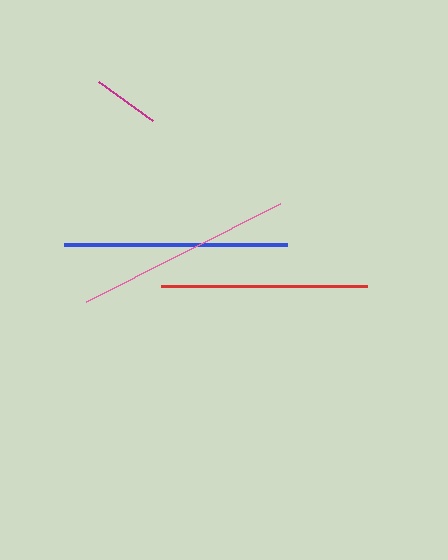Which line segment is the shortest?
The magenta line is the shortest at approximately 66 pixels.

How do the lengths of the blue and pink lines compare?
The blue and pink lines are approximately the same length.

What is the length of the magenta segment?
The magenta segment is approximately 66 pixels long.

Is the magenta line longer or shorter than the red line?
The red line is longer than the magenta line.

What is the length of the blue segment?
The blue segment is approximately 223 pixels long.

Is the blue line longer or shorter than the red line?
The blue line is longer than the red line.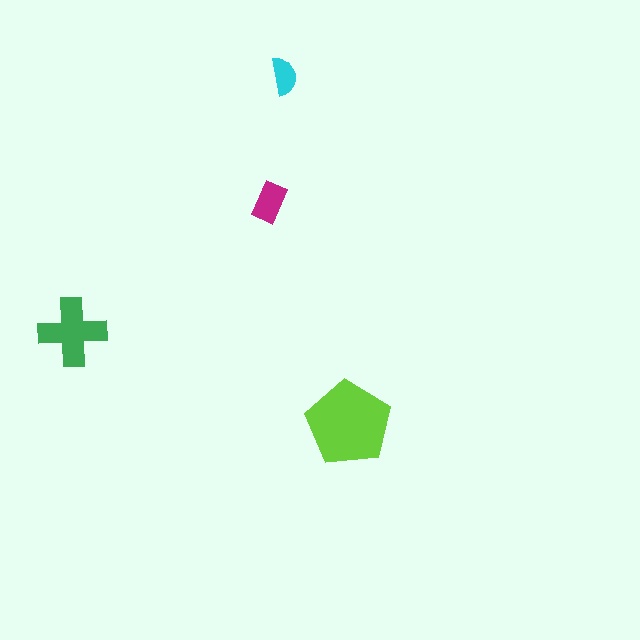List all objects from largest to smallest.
The lime pentagon, the green cross, the magenta rectangle, the cyan semicircle.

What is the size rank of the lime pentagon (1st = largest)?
1st.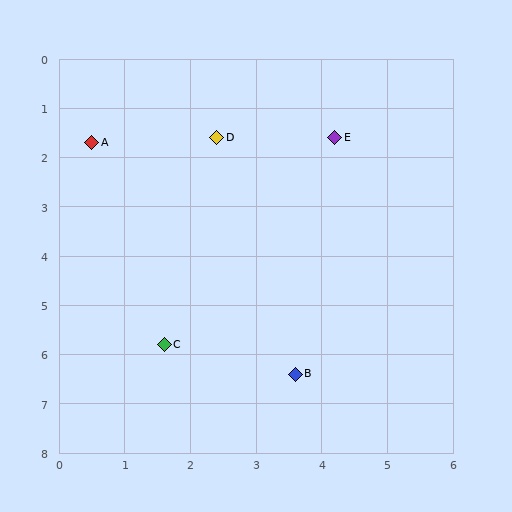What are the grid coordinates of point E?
Point E is at approximately (4.2, 1.6).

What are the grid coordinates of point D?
Point D is at approximately (2.4, 1.6).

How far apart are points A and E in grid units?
Points A and E are about 3.7 grid units apart.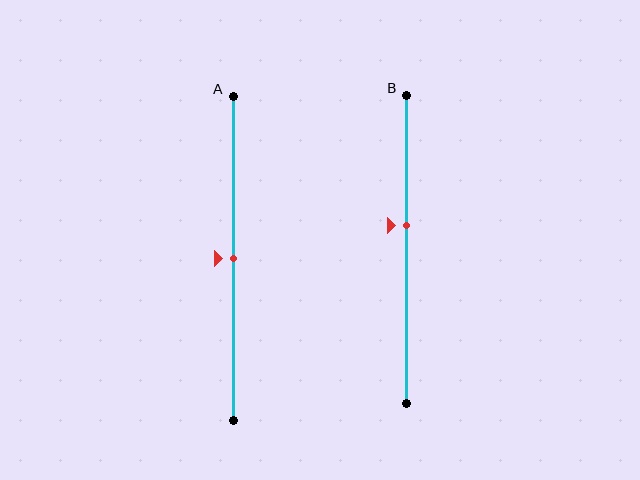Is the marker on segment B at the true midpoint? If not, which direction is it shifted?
No, the marker on segment B is shifted upward by about 8% of the segment length.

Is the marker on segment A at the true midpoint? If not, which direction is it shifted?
Yes, the marker on segment A is at the true midpoint.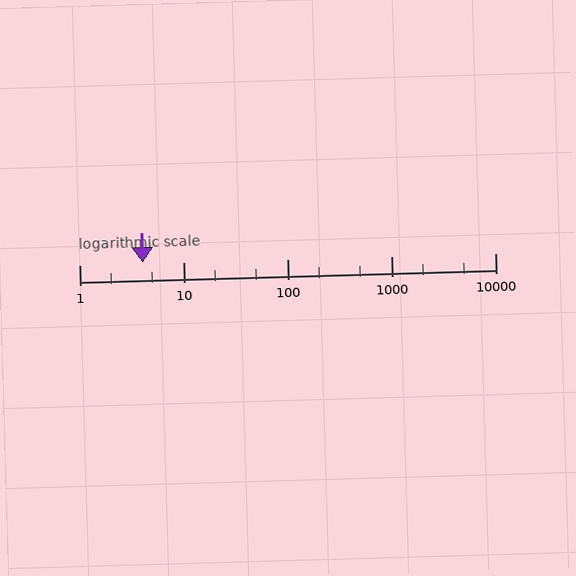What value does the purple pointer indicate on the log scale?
The pointer indicates approximately 4.1.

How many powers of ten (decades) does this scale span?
The scale spans 4 decades, from 1 to 10000.